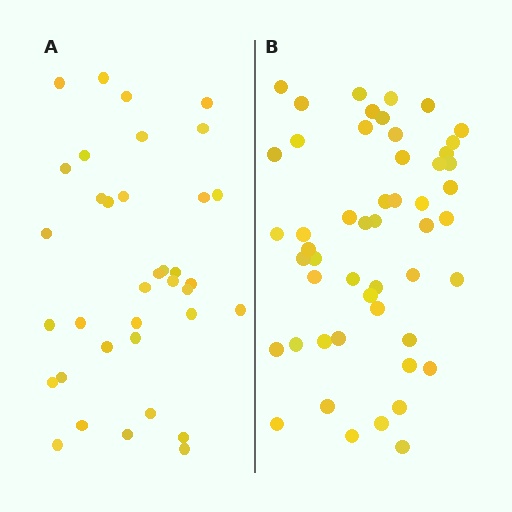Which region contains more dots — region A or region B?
Region B (the right region) has more dots.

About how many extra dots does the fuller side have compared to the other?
Region B has approximately 15 more dots than region A.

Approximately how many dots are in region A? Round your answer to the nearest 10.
About 40 dots. (The exact count is 36, which rounds to 40.)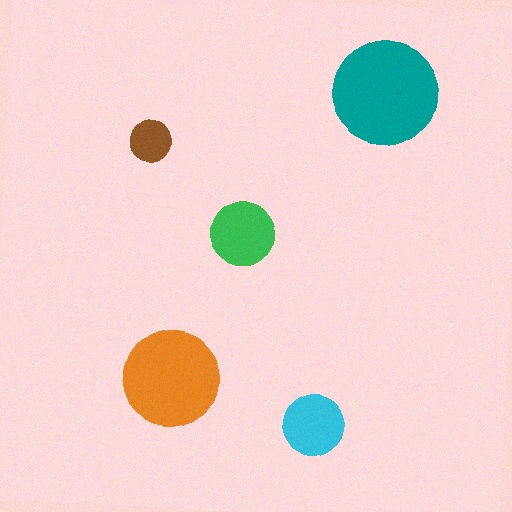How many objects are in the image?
There are 5 objects in the image.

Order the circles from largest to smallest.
the teal one, the orange one, the green one, the cyan one, the brown one.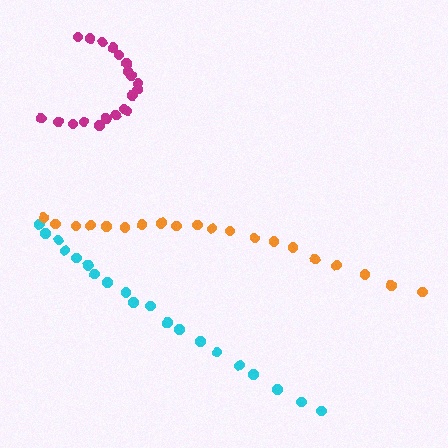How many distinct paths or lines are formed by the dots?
There are 3 distinct paths.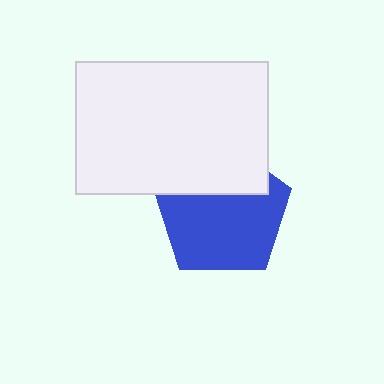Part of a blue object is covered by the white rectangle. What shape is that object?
It is a pentagon.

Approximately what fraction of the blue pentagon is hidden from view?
Roughly 33% of the blue pentagon is hidden behind the white rectangle.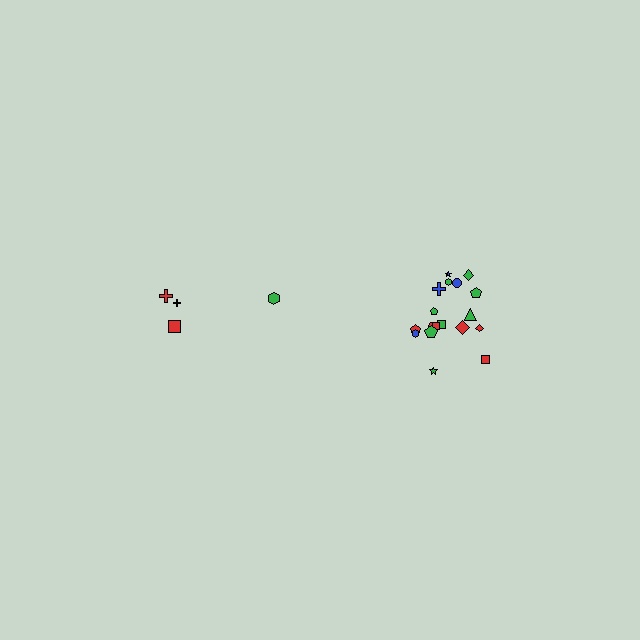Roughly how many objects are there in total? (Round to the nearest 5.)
Roughly 20 objects in total.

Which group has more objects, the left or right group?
The right group.